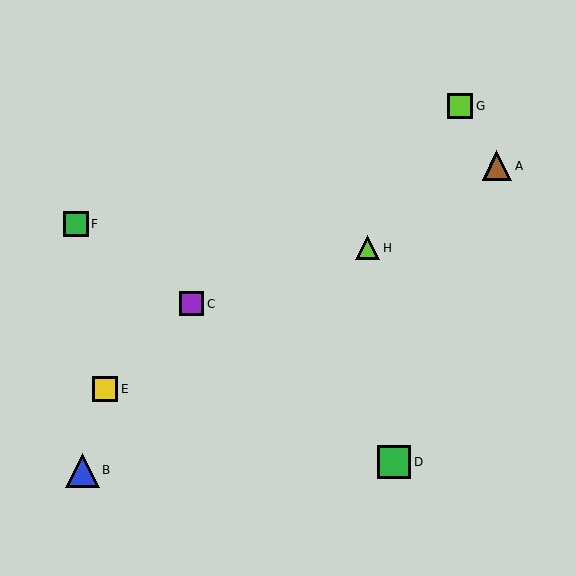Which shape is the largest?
The blue triangle (labeled B) is the largest.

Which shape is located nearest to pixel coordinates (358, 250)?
The lime triangle (labeled H) at (368, 248) is nearest to that location.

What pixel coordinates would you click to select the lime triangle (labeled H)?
Click at (368, 248) to select the lime triangle H.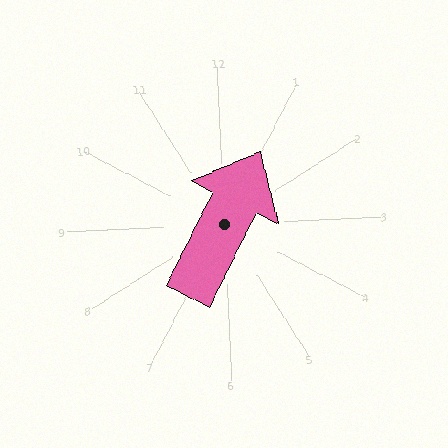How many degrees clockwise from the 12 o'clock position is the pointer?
Approximately 30 degrees.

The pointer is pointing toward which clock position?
Roughly 1 o'clock.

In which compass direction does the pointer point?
Northeast.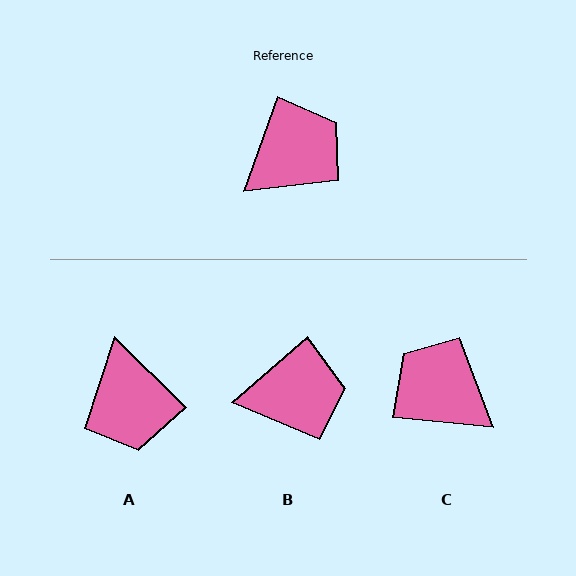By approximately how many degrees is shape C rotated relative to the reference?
Approximately 104 degrees counter-clockwise.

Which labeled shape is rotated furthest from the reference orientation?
A, about 115 degrees away.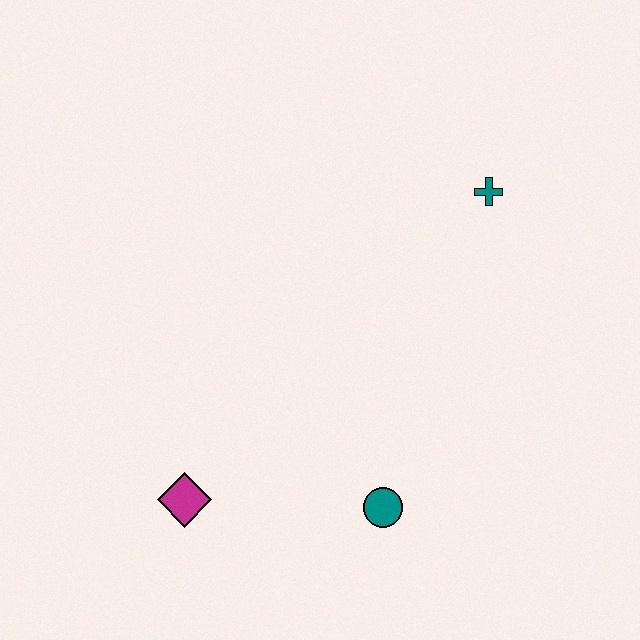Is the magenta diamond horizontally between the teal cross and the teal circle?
No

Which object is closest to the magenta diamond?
The teal circle is closest to the magenta diamond.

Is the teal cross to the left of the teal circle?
No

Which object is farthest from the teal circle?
The teal cross is farthest from the teal circle.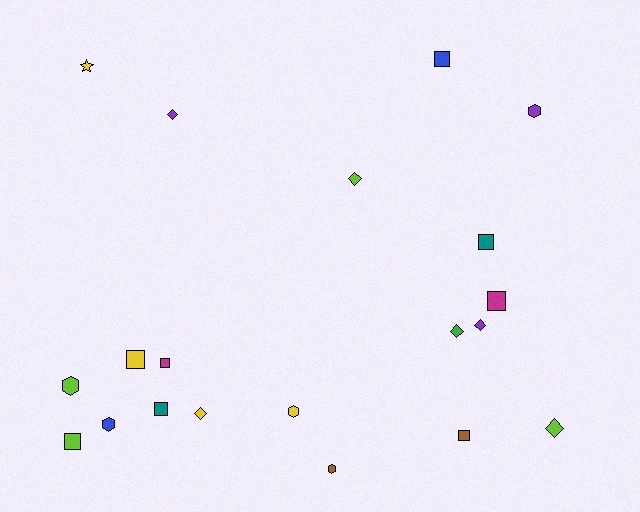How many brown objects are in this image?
There are 2 brown objects.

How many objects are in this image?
There are 20 objects.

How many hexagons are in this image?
There are 5 hexagons.